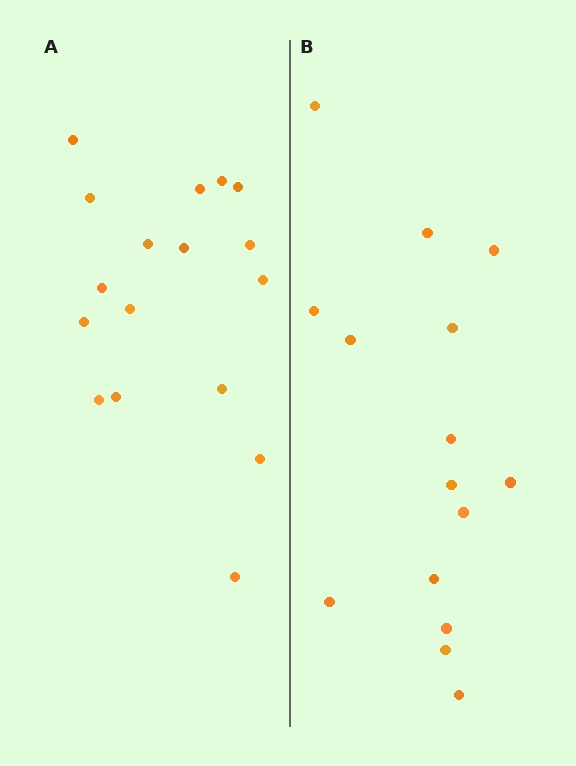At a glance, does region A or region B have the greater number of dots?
Region A (the left region) has more dots.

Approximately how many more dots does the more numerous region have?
Region A has just a few more — roughly 2 or 3 more dots than region B.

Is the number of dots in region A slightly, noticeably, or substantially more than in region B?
Region A has only slightly more — the two regions are fairly close. The ratio is roughly 1.1 to 1.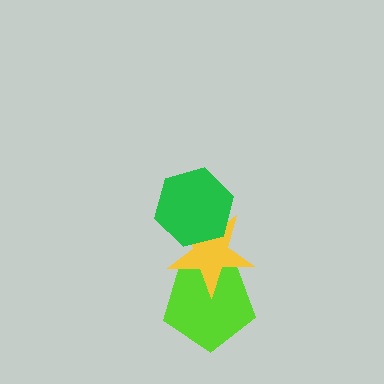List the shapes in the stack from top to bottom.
From top to bottom: the green hexagon, the yellow star, the lime pentagon.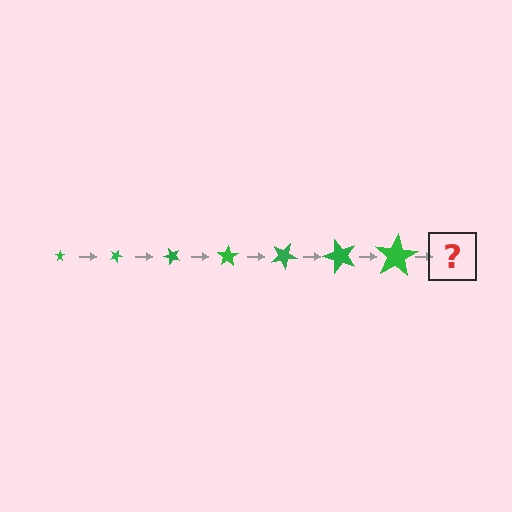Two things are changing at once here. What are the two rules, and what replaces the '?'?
The two rules are that the star grows larger each step and it rotates 25 degrees each step. The '?' should be a star, larger than the previous one and rotated 175 degrees from the start.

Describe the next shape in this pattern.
It should be a star, larger than the previous one and rotated 175 degrees from the start.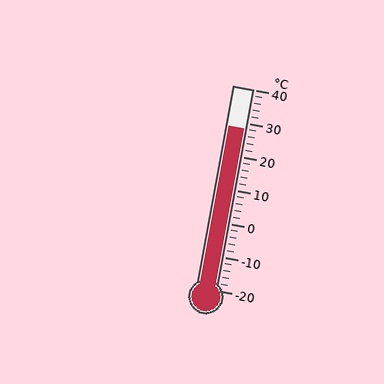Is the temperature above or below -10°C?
The temperature is above -10°C.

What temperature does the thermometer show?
The thermometer shows approximately 28°C.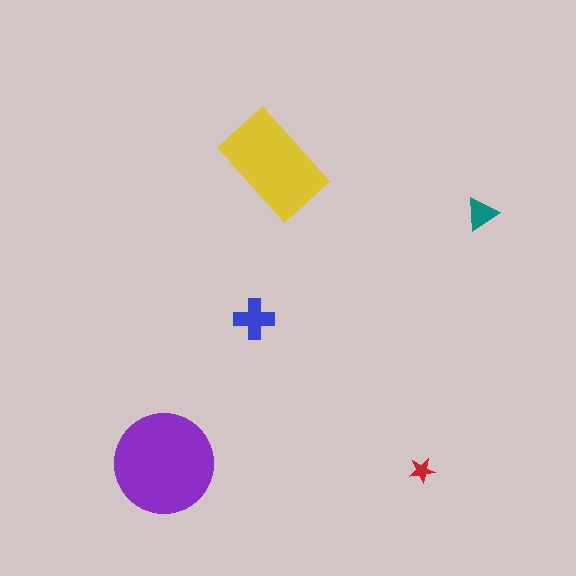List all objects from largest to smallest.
The purple circle, the yellow rectangle, the blue cross, the teal triangle, the red star.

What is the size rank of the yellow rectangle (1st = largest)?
2nd.